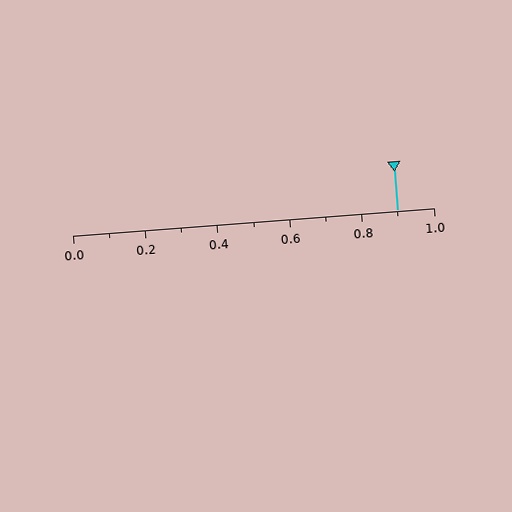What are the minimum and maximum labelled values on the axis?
The axis runs from 0.0 to 1.0.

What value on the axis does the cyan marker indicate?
The marker indicates approximately 0.9.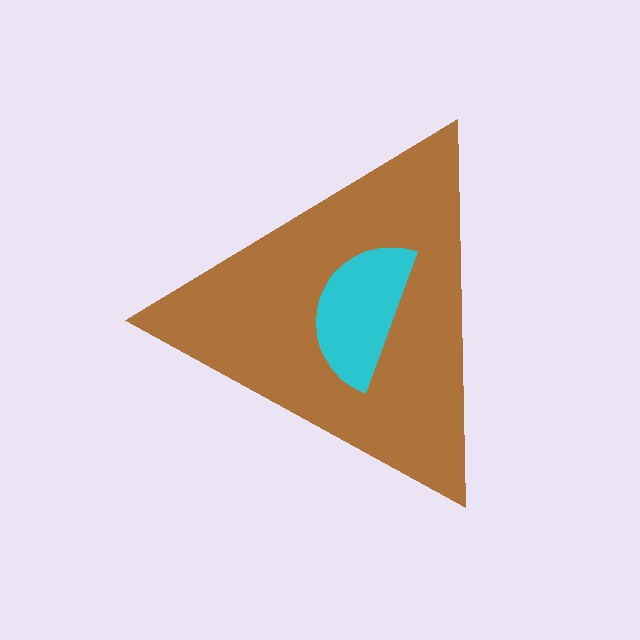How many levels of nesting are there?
2.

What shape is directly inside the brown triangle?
The cyan semicircle.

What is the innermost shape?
The cyan semicircle.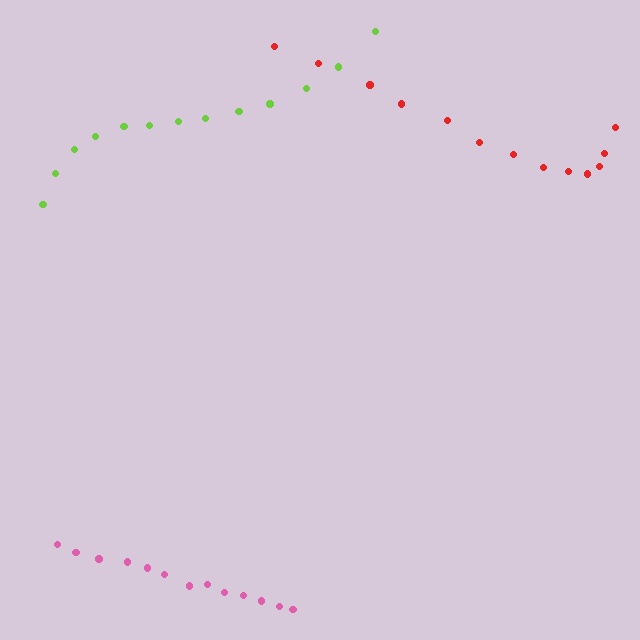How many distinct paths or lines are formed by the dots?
There are 3 distinct paths.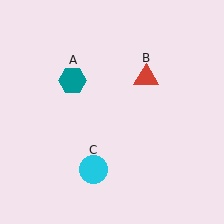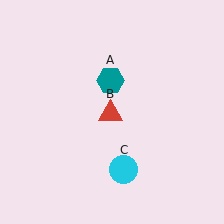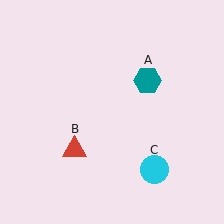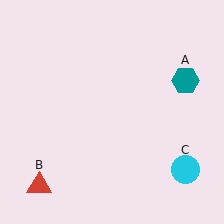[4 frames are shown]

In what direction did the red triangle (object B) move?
The red triangle (object B) moved down and to the left.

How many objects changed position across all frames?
3 objects changed position: teal hexagon (object A), red triangle (object B), cyan circle (object C).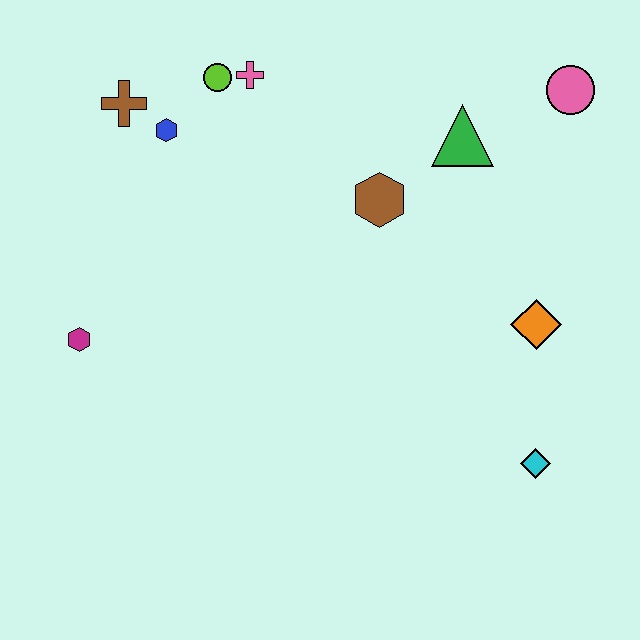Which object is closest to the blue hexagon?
The brown cross is closest to the blue hexagon.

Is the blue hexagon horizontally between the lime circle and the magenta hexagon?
Yes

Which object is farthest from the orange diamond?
The brown cross is farthest from the orange diamond.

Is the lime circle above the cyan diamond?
Yes